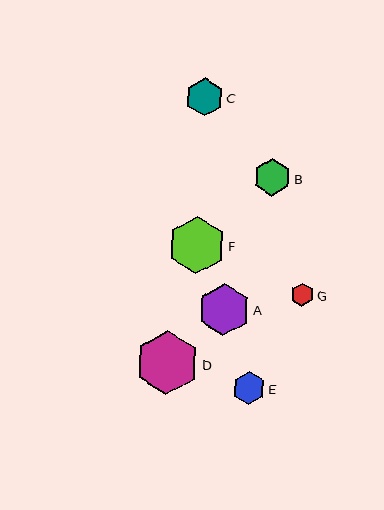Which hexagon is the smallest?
Hexagon G is the smallest with a size of approximately 23 pixels.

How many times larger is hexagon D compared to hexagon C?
Hexagon D is approximately 1.7 times the size of hexagon C.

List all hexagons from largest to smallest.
From largest to smallest: D, F, A, C, B, E, G.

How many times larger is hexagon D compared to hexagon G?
Hexagon D is approximately 2.8 times the size of hexagon G.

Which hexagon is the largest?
Hexagon D is the largest with a size of approximately 64 pixels.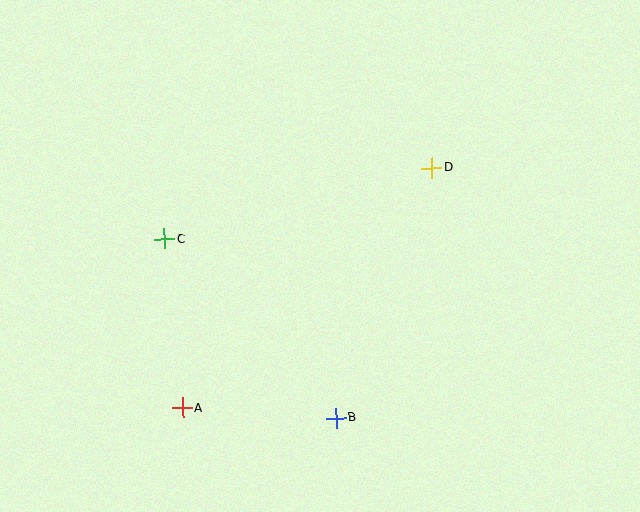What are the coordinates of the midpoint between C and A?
The midpoint between C and A is at (173, 323).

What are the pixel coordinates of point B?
Point B is at (336, 418).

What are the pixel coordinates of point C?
Point C is at (164, 239).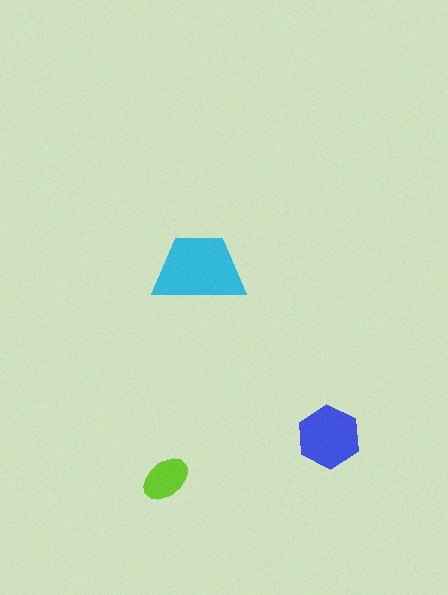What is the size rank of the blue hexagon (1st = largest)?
2nd.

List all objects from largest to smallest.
The cyan trapezoid, the blue hexagon, the lime ellipse.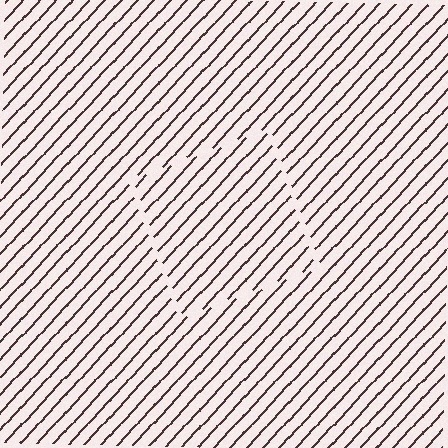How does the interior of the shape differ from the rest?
The interior of the shape contains the same grating, shifted by half a period — the contour is defined by the phase discontinuity where line-ends from the inner and outer gratings abut.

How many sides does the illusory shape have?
4 sides — the line-ends trace a square.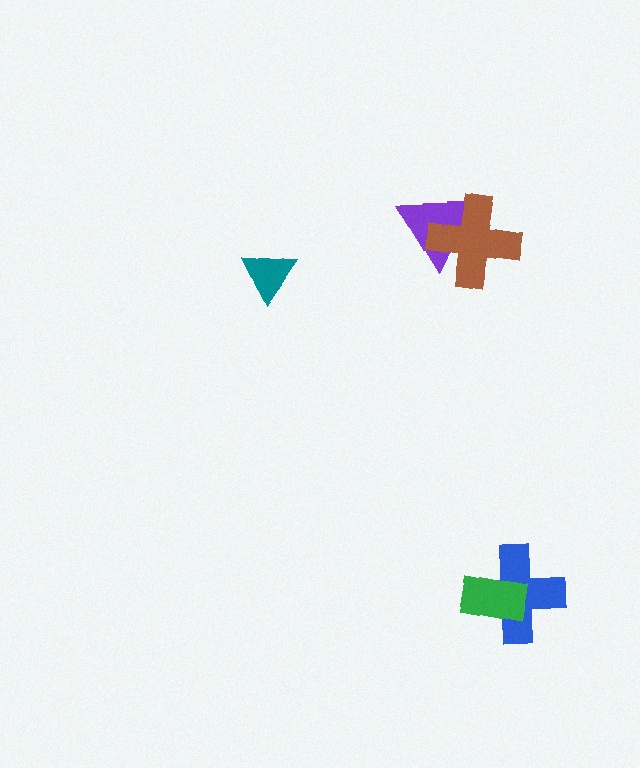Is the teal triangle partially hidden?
No, no other shape covers it.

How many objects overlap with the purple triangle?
1 object overlaps with the purple triangle.